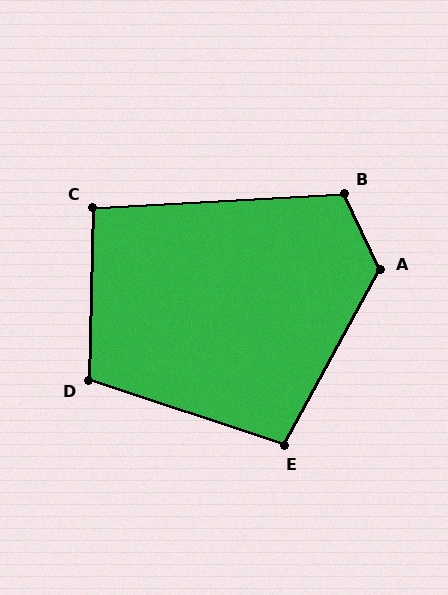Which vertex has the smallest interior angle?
C, at approximately 95 degrees.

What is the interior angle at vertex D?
Approximately 107 degrees (obtuse).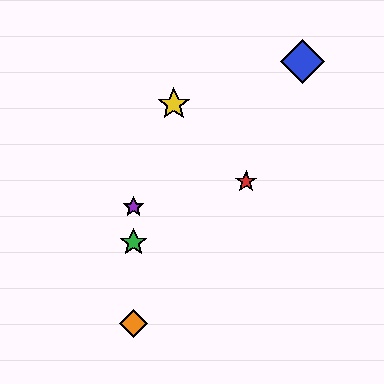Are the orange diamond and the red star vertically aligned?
No, the orange diamond is at x≈133 and the red star is at x≈246.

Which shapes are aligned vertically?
The green star, the purple star, the orange diamond are aligned vertically.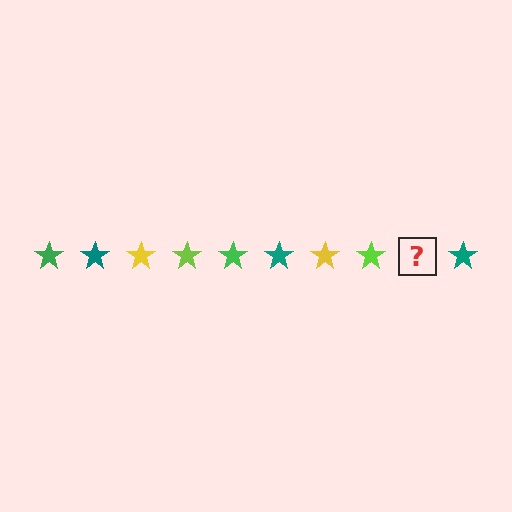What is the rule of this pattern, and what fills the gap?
The rule is that the pattern cycles through green, teal, yellow, lime stars. The gap should be filled with a green star.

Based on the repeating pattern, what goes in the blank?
The blank should be a green star.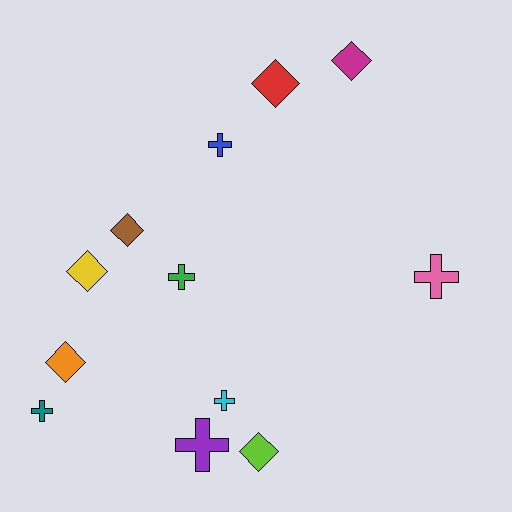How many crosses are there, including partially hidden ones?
There are 6 crosses.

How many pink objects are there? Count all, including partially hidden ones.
There is 1 pink object.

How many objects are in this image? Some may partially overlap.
There are 12 objects.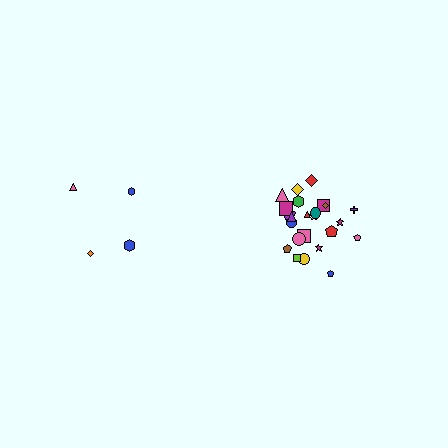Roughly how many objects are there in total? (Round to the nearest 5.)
Roughly 30 objects in total.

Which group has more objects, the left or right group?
The right group.